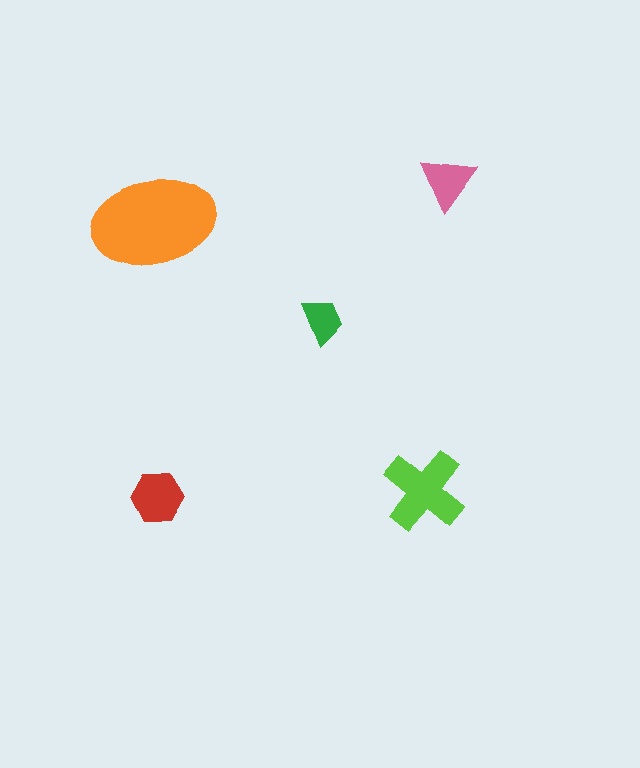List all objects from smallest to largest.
The green trapezoid, the pink triangle, the red hexagon, the lime cross, the orange ellipse.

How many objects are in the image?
There are 5 objects in the image.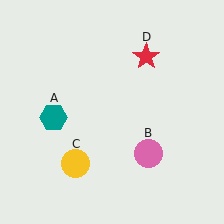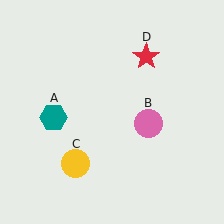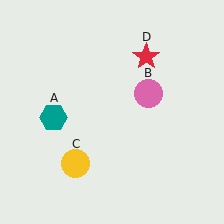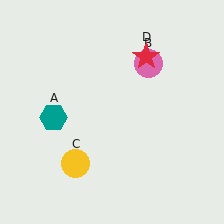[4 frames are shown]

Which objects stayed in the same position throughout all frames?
Teal hexagon (object A) and yellow circle (object C) and red star (object D) remained stationary.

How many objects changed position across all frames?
1 object changed position: pink circle (object B).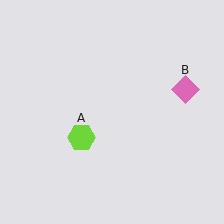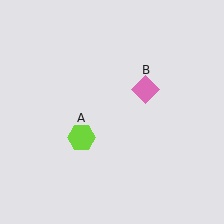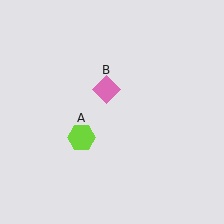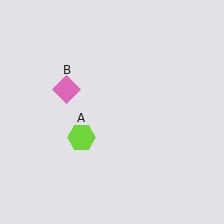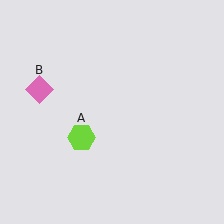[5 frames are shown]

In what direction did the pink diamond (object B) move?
The pink diamond (object B) moved left.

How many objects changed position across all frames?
1 object changed position: pink diamond (object B).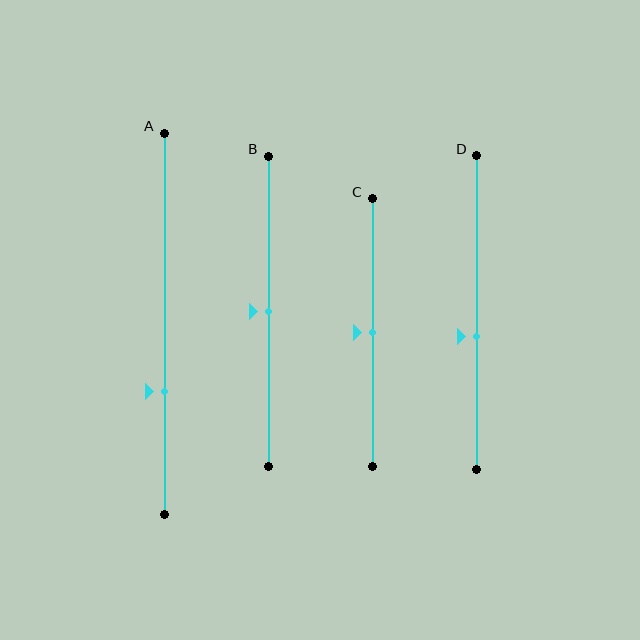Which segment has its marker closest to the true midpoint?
Segment B has its marker closest to the true midpoint.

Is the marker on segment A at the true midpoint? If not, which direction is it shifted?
No, the marker on segment A is shifted downward by about 18% of the segment length.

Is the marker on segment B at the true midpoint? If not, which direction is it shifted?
Yes, the marker on segment B is at the true midpoint.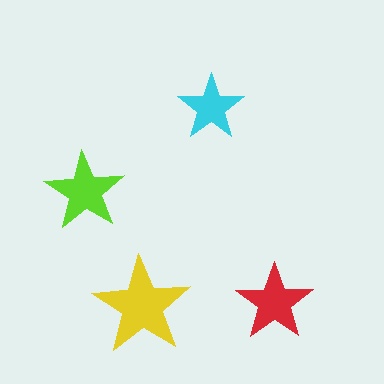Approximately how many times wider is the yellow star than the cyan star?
About 1.5 times wider.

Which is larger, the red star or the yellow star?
The yellow one.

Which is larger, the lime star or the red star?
The lime one.